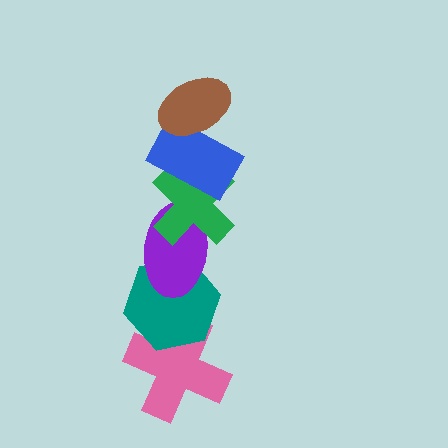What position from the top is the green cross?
The green cross is 3rd from the top.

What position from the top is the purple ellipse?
The purple ellipse is 4th from the top.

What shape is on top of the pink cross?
The teal hexagon is on top of the pink cross.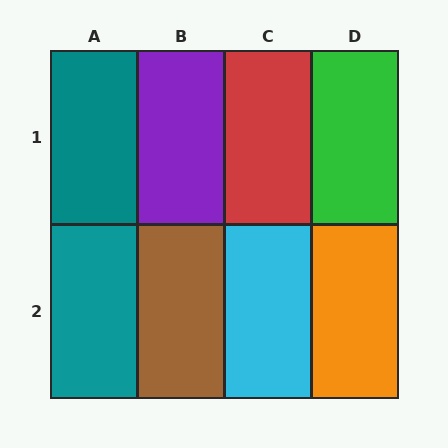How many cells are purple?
1 cell is purple.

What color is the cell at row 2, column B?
Brown.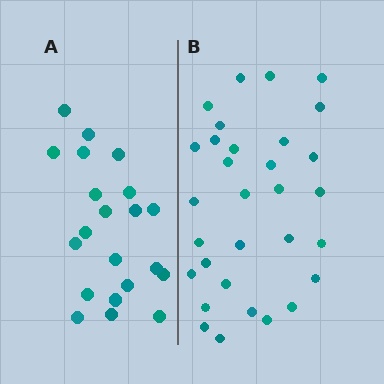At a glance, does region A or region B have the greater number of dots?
Region B (the right region) has more dots.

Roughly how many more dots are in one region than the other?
Region B has roughly 10 or so more dots than region A.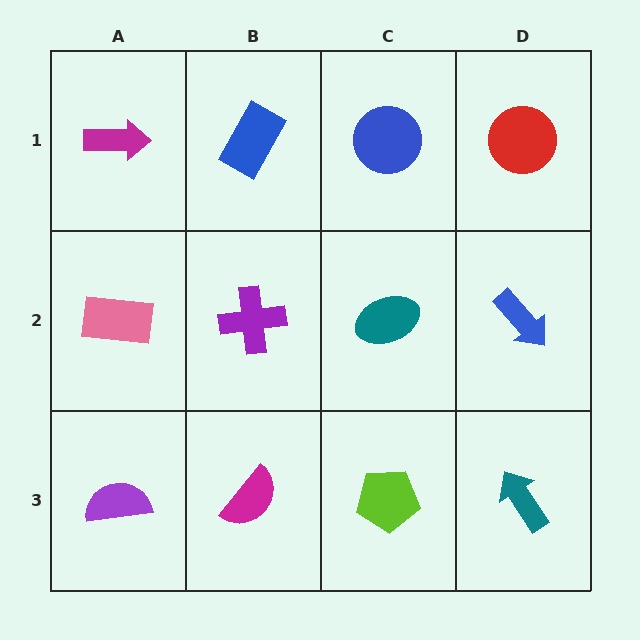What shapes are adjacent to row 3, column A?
A pink rectangle (row 2, column A), a magenta semicircle (row 3, column B).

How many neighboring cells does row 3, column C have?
3.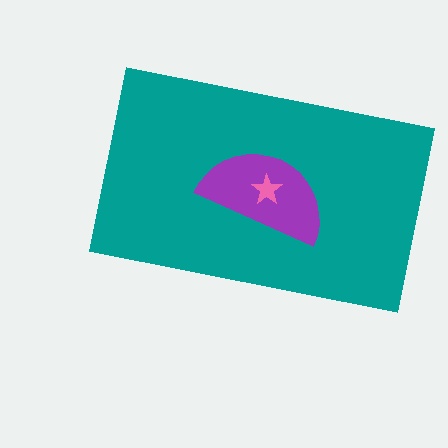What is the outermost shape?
The teal rectangle.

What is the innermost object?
The pink star.